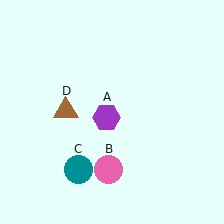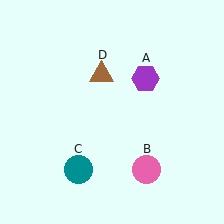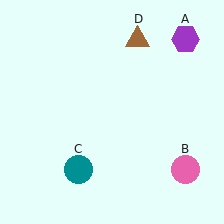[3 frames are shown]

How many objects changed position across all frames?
3 objects changed position: purple hexagon (object A), pink circle (object B), brown triangle (object D).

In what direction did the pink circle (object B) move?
The pink circle (object B) moved right.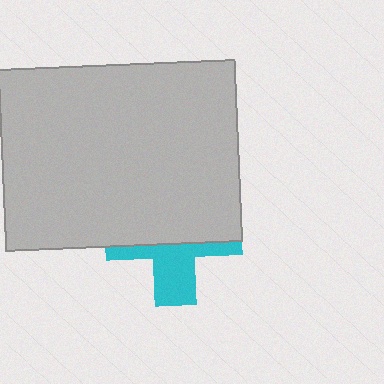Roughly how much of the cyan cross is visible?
A small part of it is visible (roughly 40%).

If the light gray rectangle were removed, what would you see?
You would see the complete cyan cross.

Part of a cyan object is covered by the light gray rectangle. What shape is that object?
It is a cross.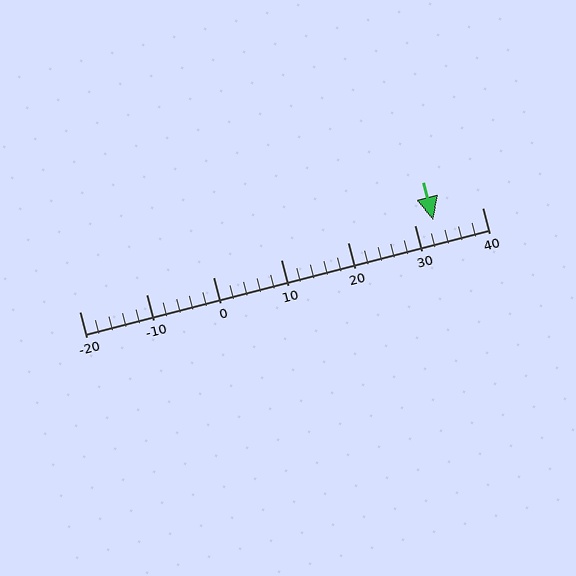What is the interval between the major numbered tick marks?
The major tick marks are spaced 10 units apart.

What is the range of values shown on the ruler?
The ruler shows values from -20 to 40.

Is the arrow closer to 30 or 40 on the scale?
The arrow is closer to 30.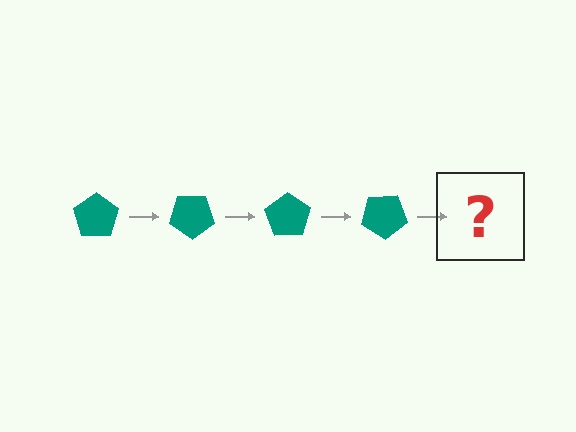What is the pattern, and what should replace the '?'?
The pattern is that the pentagon rotates 35 degrees each step. The '?' should be a teal pentagon rotated 140 degrees.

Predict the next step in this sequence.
The next step is a teal pentagon rotated 140 degrees.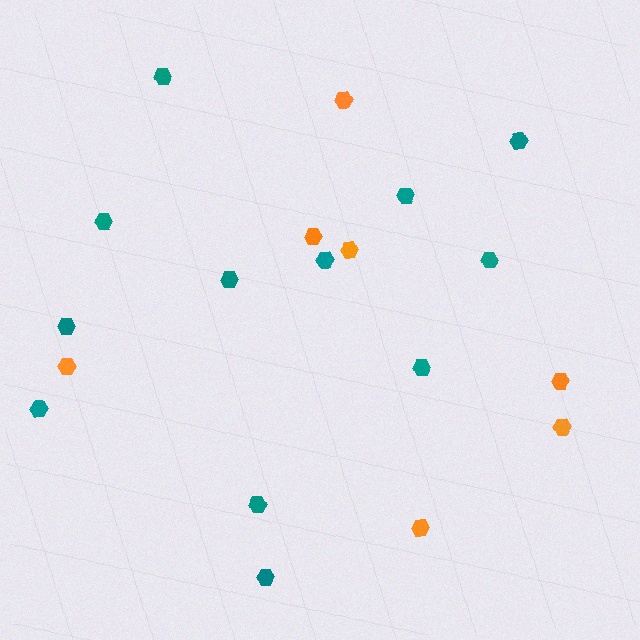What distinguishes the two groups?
There are 2 groups: one group of orange hexagons (7) and one group of teal hexagons (12).